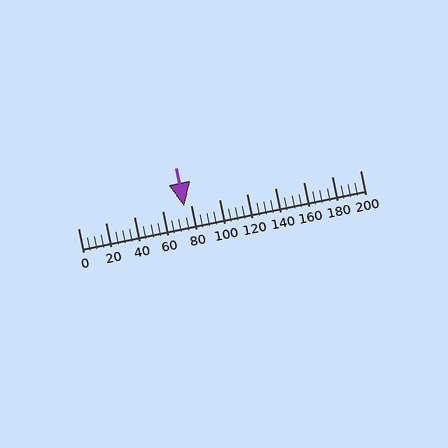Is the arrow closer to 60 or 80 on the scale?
The arrow is closer to 80.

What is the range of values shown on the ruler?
The ruler shows values from 0 to 200.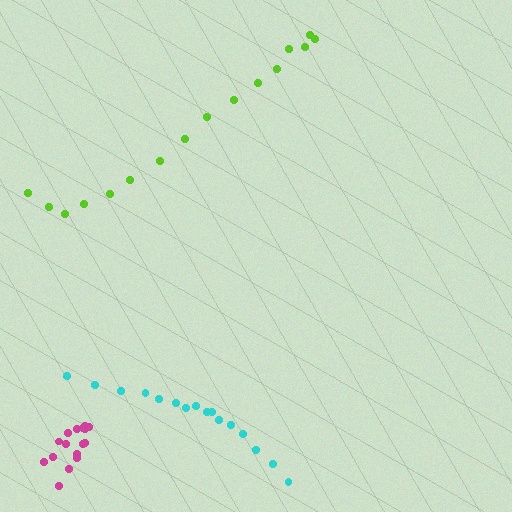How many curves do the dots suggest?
There are 3 distinct paths.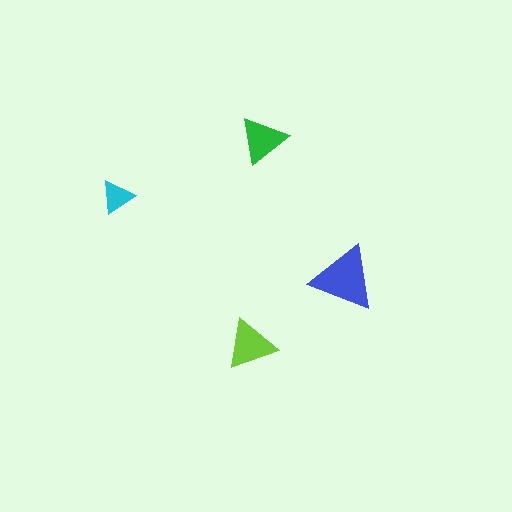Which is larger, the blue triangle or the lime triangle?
The blue one.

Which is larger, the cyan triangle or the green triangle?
The green one.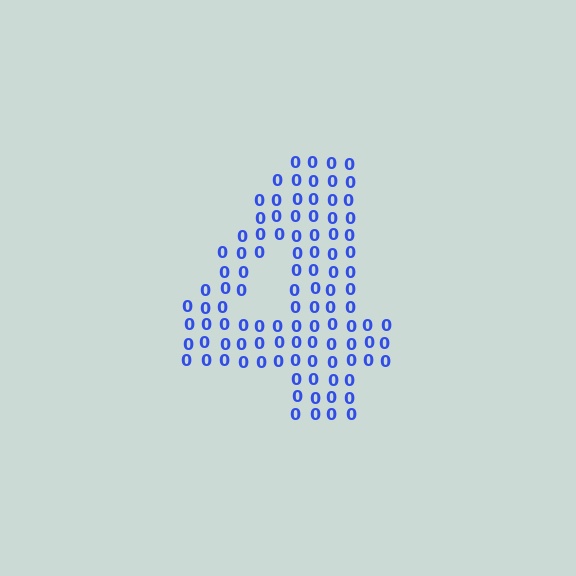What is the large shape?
The large shape is the digit 4.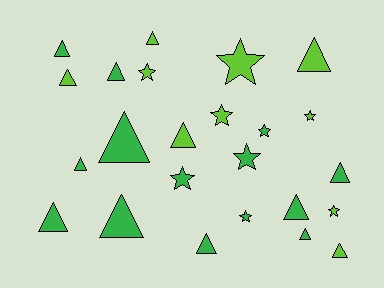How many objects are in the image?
There are 24 objects.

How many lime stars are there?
There are 5 lime stars.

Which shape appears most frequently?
Triangle, with 15 objects.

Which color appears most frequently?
Green, with 14 objects.